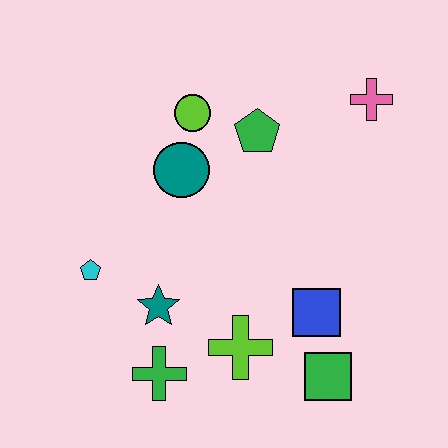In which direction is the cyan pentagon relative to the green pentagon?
The cyan pentagon is to the left of the green pentagon.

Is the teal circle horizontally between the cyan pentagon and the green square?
Yes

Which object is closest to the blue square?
The green square is closest to the blue square.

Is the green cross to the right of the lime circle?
No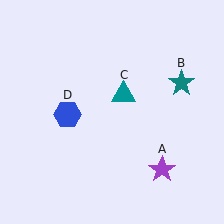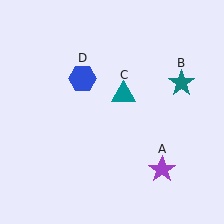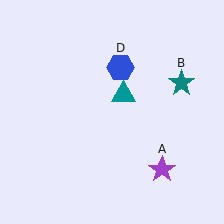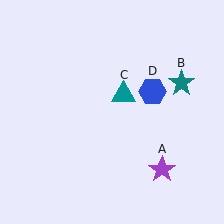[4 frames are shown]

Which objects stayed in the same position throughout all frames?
Purple star (object A) and teal star (object B) and teal triangle (object C) remained stationary.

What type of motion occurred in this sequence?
The blue hexagon (object D) rotated clockwise around the center of the scene.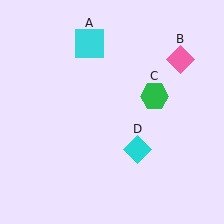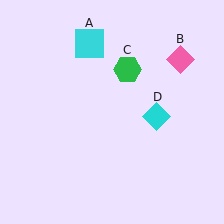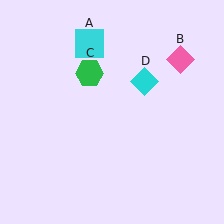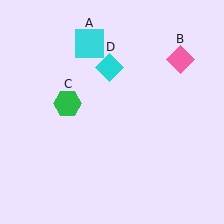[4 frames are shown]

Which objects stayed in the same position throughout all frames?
Cyan square (object A) and pink diamond (object B) remained stationary.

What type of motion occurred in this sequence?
The green hexagon (object C), cyan diamond (object D) rotated counterclockwise around the center of the scene.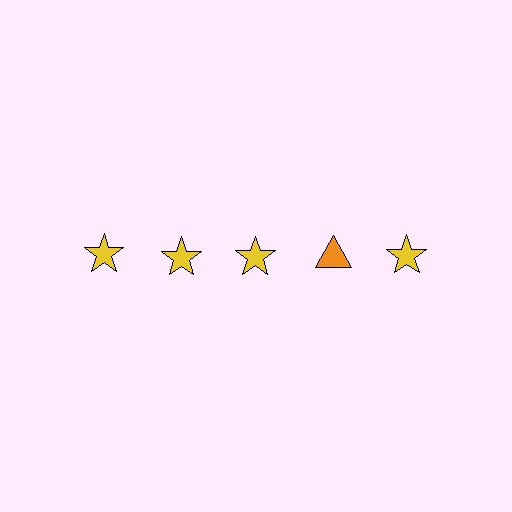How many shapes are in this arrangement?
There are 5 shapes arranged in a grid pattern.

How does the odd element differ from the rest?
It differs in both color (orange instead of yellow) and shape (triangle instead of star).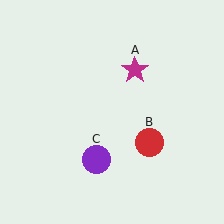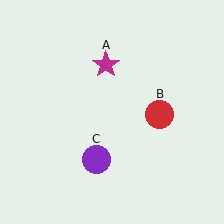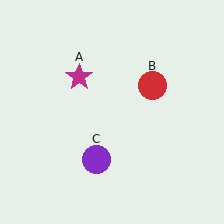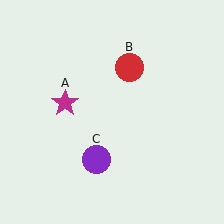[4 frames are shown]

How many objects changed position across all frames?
2 objects changed position: magenta star (object A), red circle (object B).